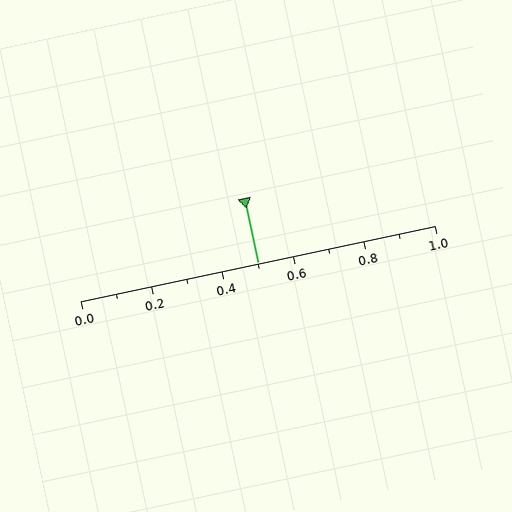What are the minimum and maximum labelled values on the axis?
The axis runs from 0.0 to 1.0.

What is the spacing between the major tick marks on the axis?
The major ticks are spaced 0.2 apart.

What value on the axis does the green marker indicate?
The marker indicates approximately 0.5.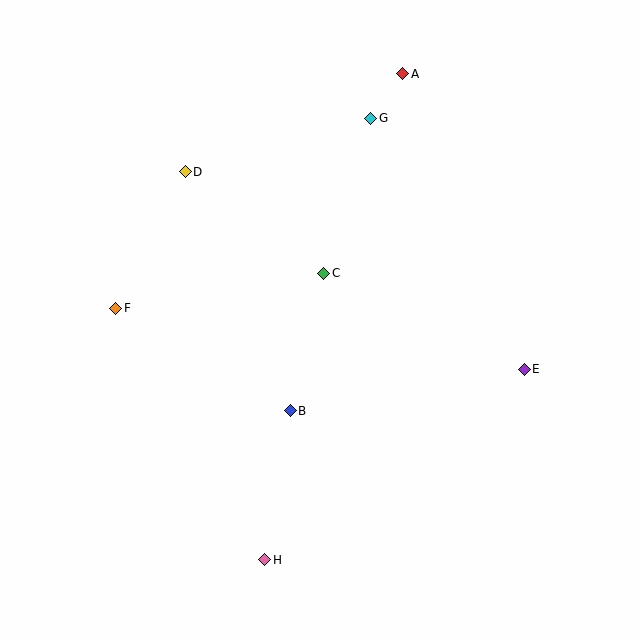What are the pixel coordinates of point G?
Point G is at (371, 118).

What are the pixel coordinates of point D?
Point D is at (185, 172).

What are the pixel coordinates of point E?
Point E is at (524, 369).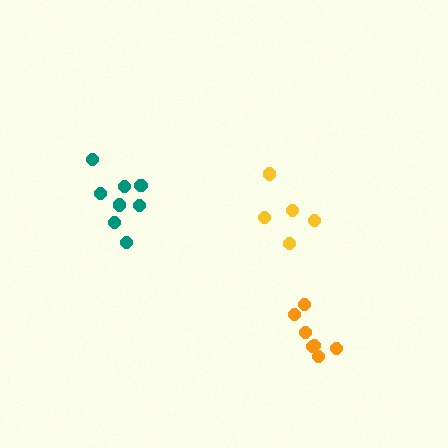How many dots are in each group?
Group 1: 7 dots, Group 2: 5 dots, Group 3: 8 dots (20 total).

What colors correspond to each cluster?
The clusters are colored: orange, yellow, teal.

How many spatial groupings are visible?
There are 3 spatial groupings.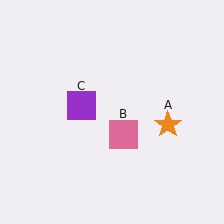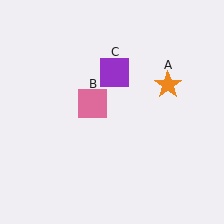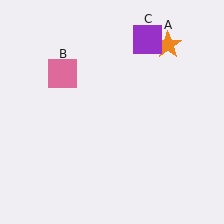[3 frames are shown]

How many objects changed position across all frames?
3 objects changed position: orange star (object A), pink square (object B), purple square (object C).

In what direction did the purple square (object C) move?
The purple square (object C) moved up and to the right.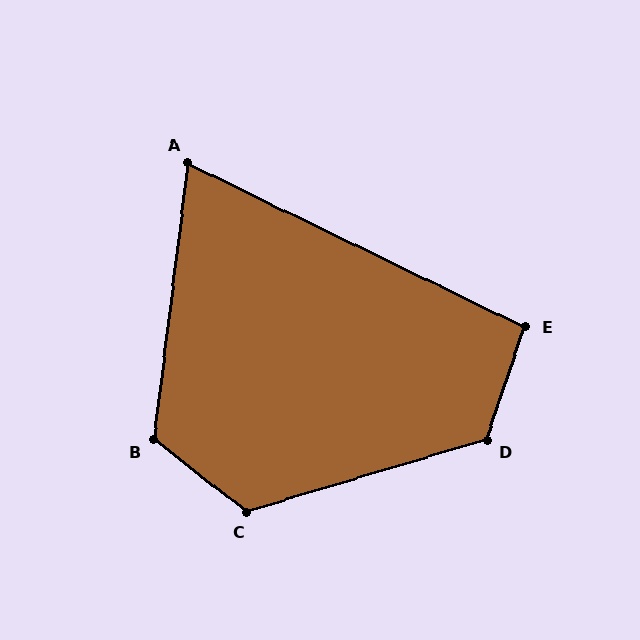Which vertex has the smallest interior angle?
A, at approximately 71 degrees.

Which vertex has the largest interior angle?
C, at approximately 126 degrees.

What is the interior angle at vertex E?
Approximately 97 degrees (obtuse).